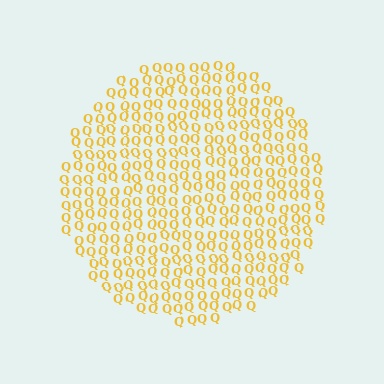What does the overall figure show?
The overall figure shows a circle.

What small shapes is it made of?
It is made of small letter Q's.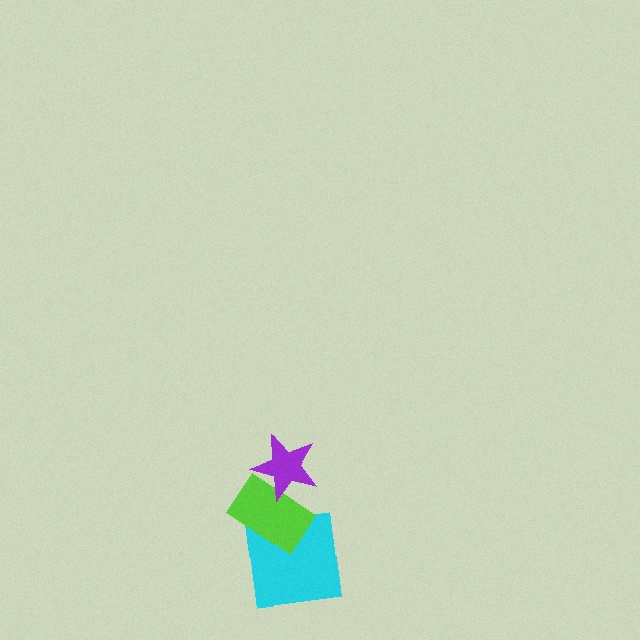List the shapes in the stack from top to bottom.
From top to bottom: the purple star, the lime rectangle, the cyan square.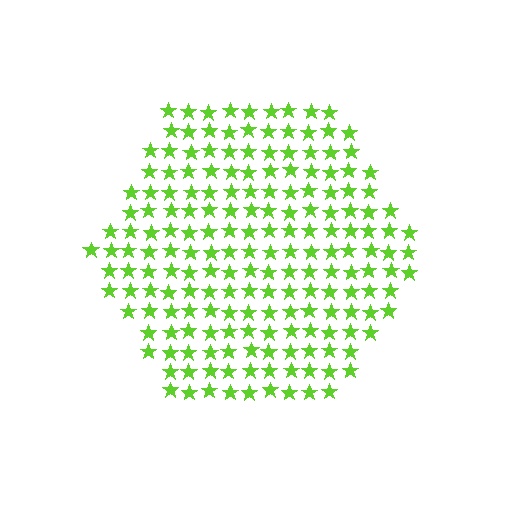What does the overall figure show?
The overall figure shows a hexagon.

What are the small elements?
The small elements are stars.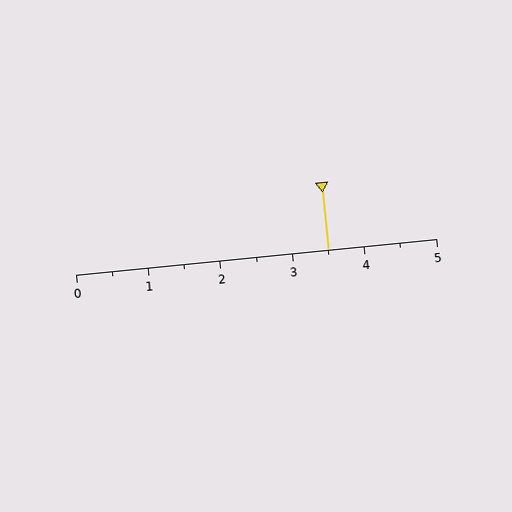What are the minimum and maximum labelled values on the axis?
The axis runs from 0 to 5.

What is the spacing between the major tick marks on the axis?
The major ticks are spaced 1 apart.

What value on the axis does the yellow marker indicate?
The marker indicates approximately 3.5.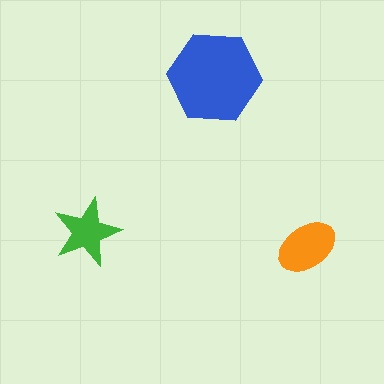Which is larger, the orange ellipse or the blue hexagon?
The blue hexagon.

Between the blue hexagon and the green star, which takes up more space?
The blue hexagon.